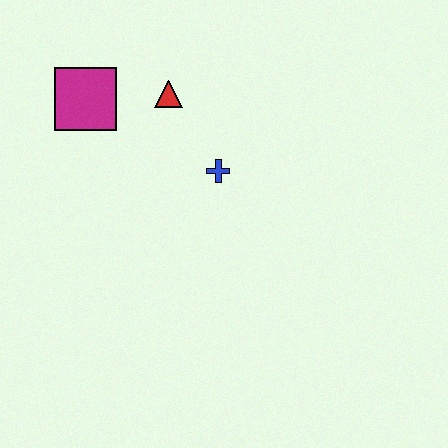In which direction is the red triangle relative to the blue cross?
The red triangle is above the blue cross.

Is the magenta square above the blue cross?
Yes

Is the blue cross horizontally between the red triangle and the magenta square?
No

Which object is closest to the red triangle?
The magenta square is closest to the red triangle.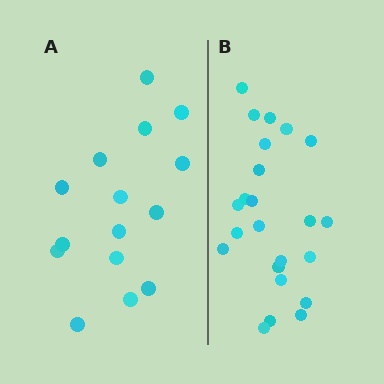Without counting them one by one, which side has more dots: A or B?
Region B (the right region) has more dots.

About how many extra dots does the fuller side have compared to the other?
Region B has roughly 8 or so more dots than region A.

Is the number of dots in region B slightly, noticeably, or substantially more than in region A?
Region B has substantially more. The ratio is roughly 1.5 to 1.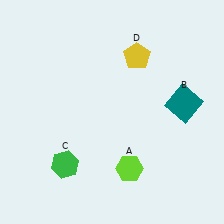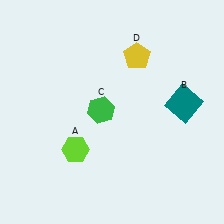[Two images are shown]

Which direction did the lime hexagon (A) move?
The lime hexagon (A) moved left.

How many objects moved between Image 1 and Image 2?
2 objects moved between the two images.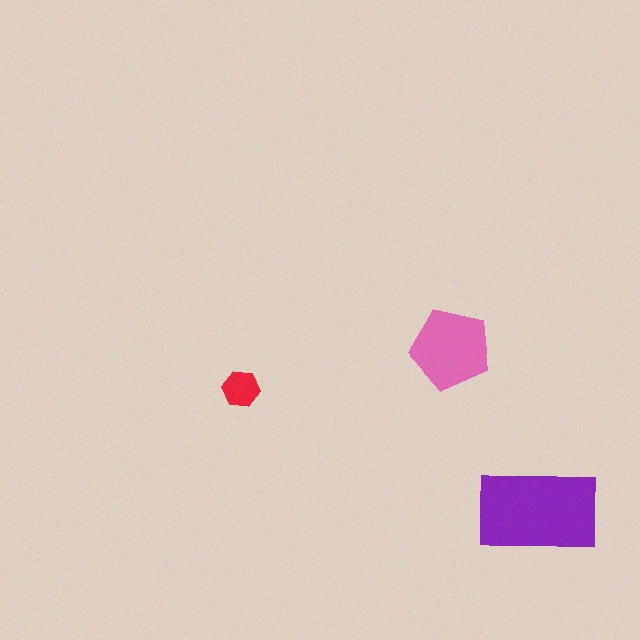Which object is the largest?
The purple rectangle.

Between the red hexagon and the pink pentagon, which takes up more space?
The pink pentagon.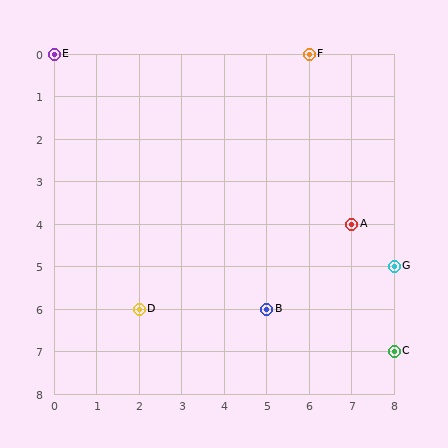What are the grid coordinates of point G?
Point G is at grid coordinates (8, 5).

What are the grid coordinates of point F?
Point F is at grid coordinates (6, 0).